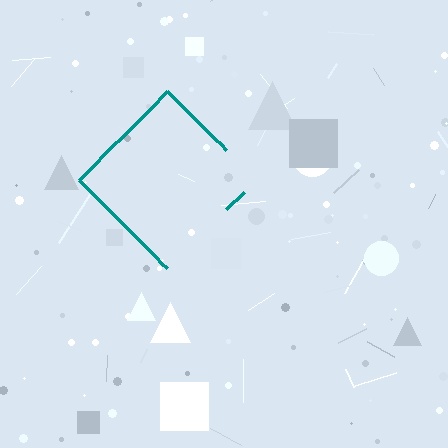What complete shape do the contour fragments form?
The contour fragments form a diamond.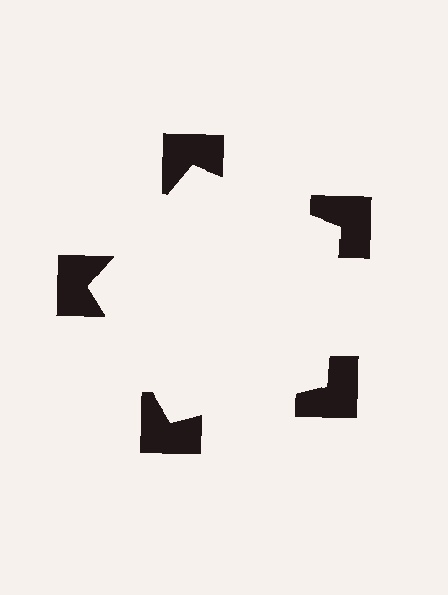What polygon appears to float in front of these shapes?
An illusory pentagon — its edges are inferred from the aligned wedge cuts in the notched squares, not physically drawn.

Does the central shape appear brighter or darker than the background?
It typically appears slightly brighter than the background, even though no actual brightness change is drawn.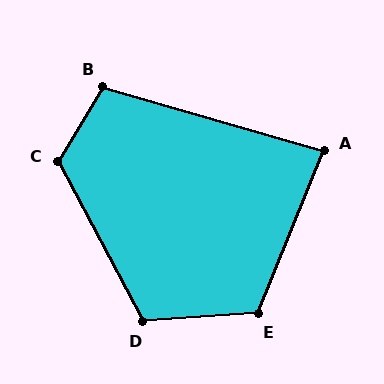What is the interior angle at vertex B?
Approximately 105 degrees (obtuse).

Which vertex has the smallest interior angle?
A, at approximately 84 degrees.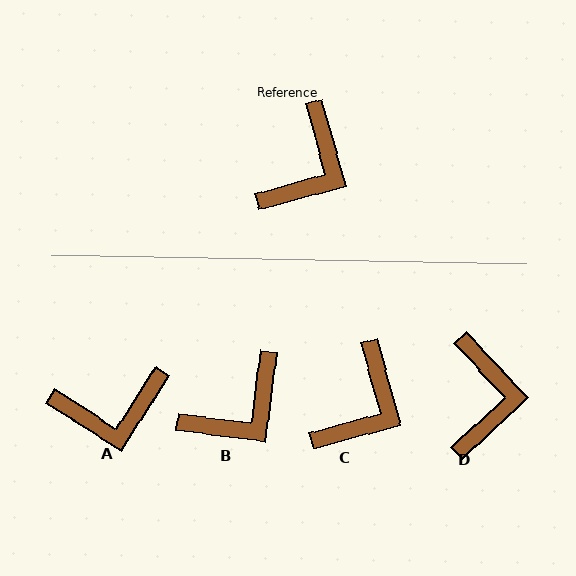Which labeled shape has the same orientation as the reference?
C.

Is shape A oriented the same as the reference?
No, it is off by about 48 degrees.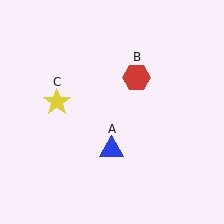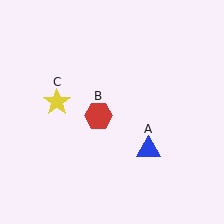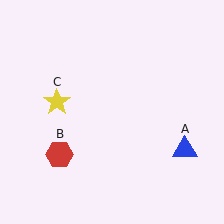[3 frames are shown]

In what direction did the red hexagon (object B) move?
The red hexagon (object B) moved down and to the left.